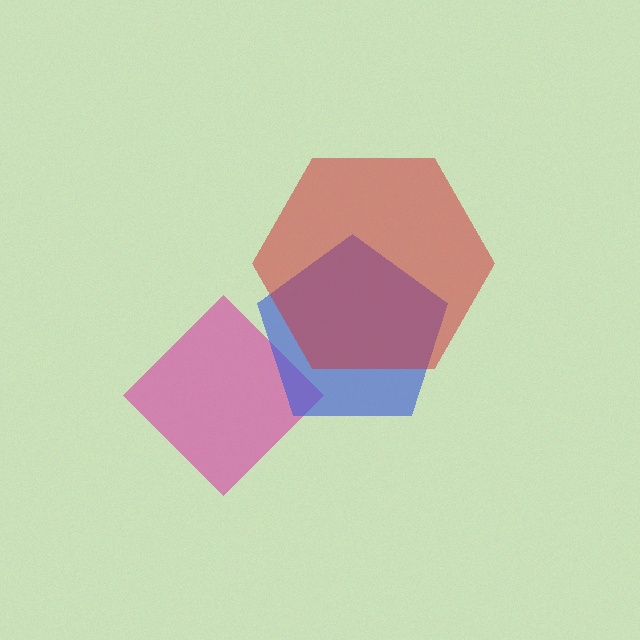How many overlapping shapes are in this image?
There are 3 overlapping shapes in the image.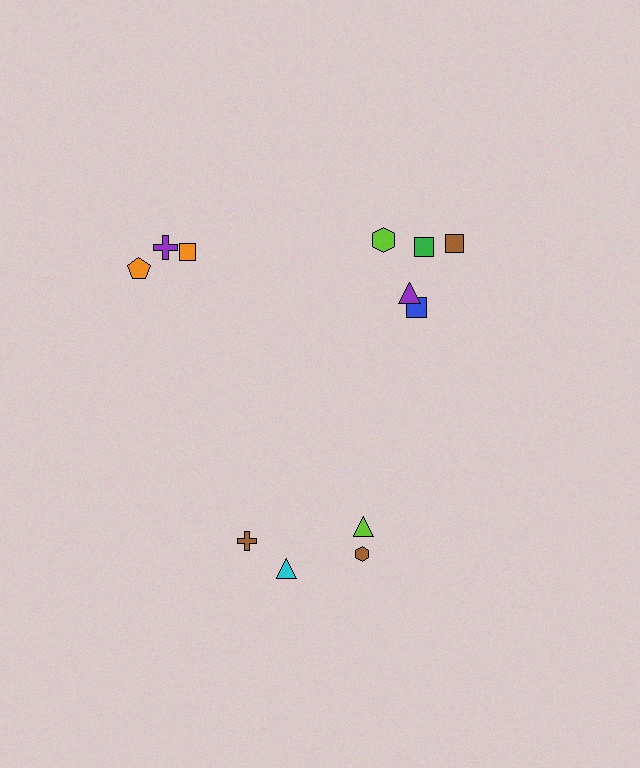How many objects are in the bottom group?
There are 4 objects.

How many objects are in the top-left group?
There are 3 objects.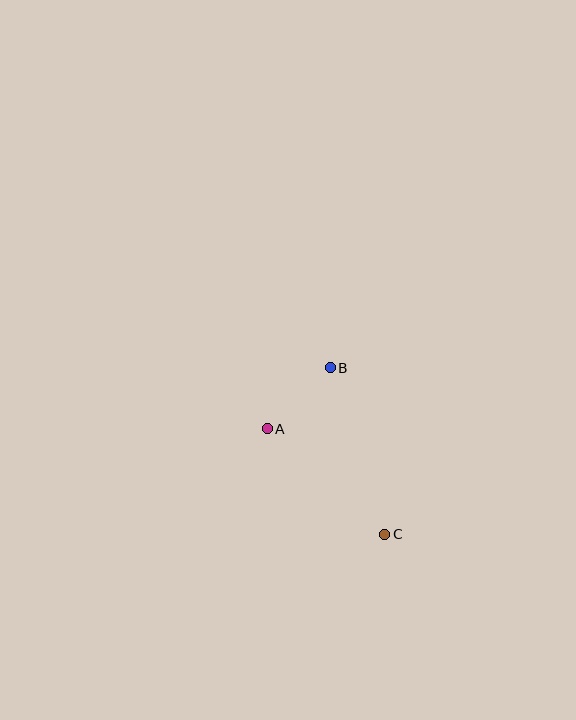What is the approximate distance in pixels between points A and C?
The distance between A and C is approximately 158 pixels.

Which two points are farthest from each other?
Points B and C are farthest from each other.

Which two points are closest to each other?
Points A and B are closest to each other.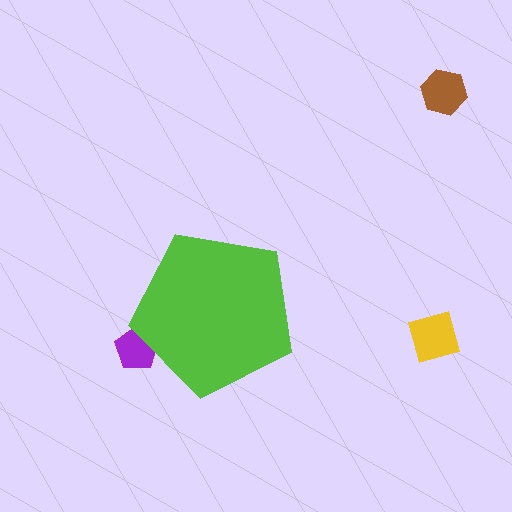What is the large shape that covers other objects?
A lime pentagon.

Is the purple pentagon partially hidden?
Yes, the purple pentagon is partially hidden behind the lime pentagon.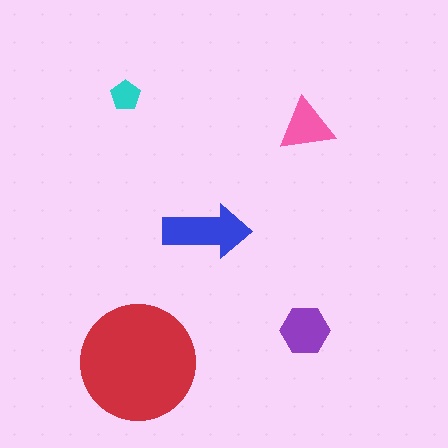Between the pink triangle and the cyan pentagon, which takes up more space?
The pink triangle.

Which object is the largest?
The red circle.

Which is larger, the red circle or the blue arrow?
The red circle.